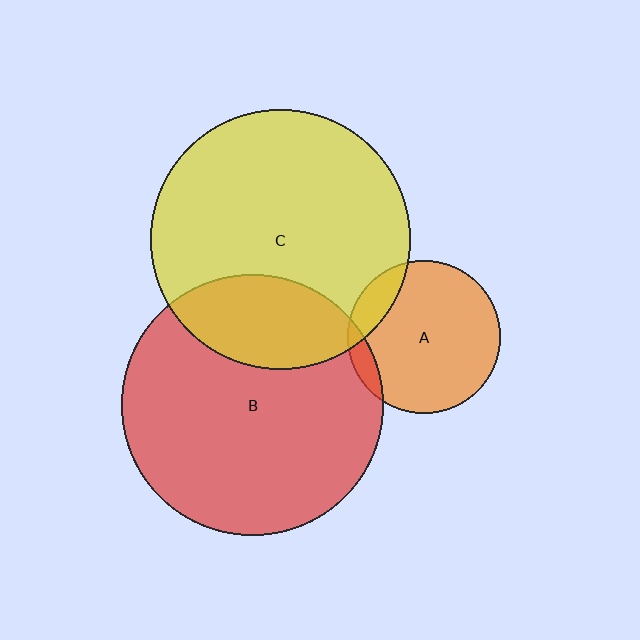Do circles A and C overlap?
Yes.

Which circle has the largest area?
Circle B (red).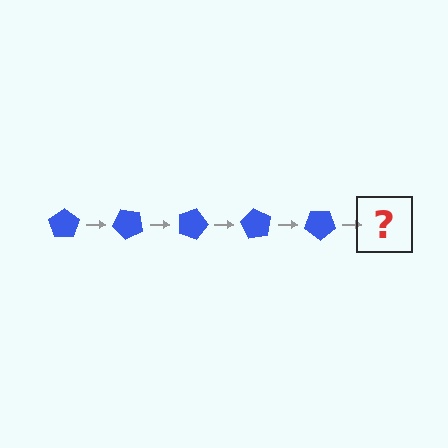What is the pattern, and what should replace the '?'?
The pattern is that the pentagon rotates 45 degrees each step. The '?' should be a blue pentagon rotated 225 degrees.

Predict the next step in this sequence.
The next step is a blue pentagon rotated 225 degrees.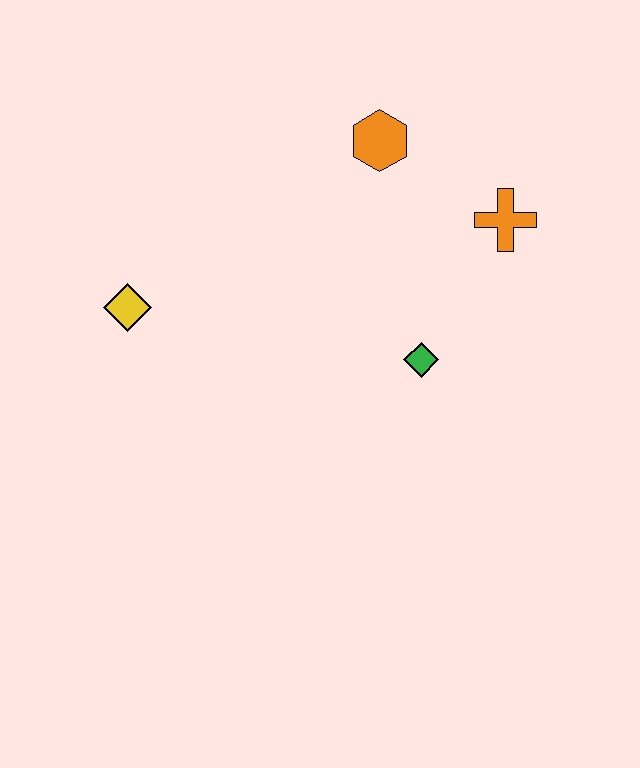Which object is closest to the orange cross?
The orange hexagon is closest to the orange cross.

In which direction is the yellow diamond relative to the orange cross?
The yellow diamond is to the left of the orange cross.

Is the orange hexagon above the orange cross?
Yes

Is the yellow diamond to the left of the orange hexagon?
Yes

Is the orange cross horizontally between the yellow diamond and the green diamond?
No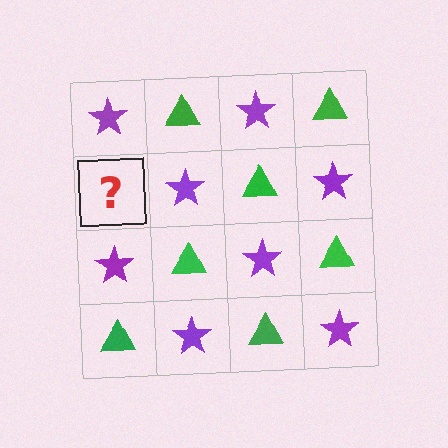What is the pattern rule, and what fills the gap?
The rule is that it alternates purple star and green triangle in a checkerboard pattern. The gap should be filled with a green triangle.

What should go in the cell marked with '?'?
The missing cell should contain a green triangle.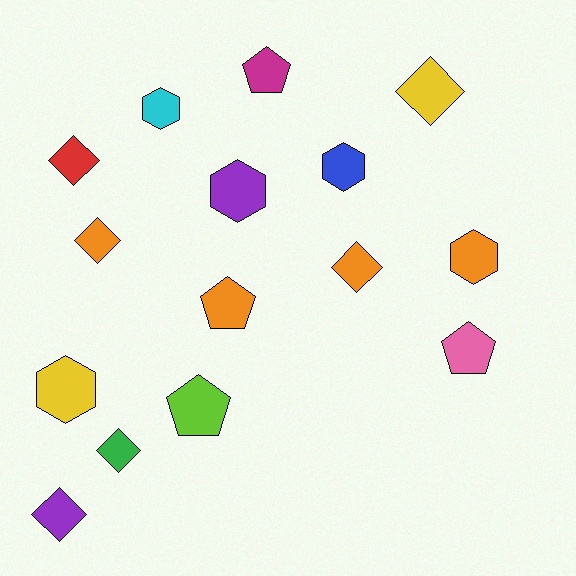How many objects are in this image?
There are 15 objects.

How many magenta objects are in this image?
There is 1 magenta object.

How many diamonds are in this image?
There are 6 diamonds.